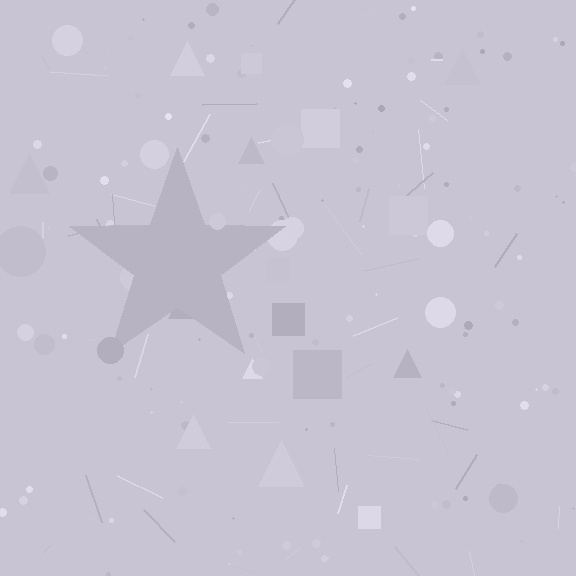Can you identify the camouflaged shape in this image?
The camouflaged shape is a star.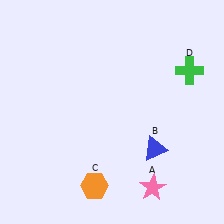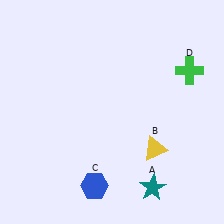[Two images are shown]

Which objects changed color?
A changed from pink to teal. B changed from blue to yellow. C changed from orange to blue.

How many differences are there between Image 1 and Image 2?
There are 3 differences between the two images.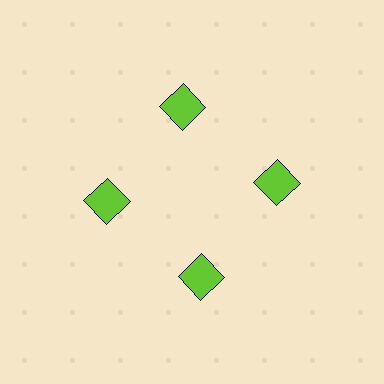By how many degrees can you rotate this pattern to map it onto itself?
The pattern maps onto itself every 90 degrees of rotation.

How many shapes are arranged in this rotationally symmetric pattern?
There are 4 shapes, arranged in 4 groups of 1.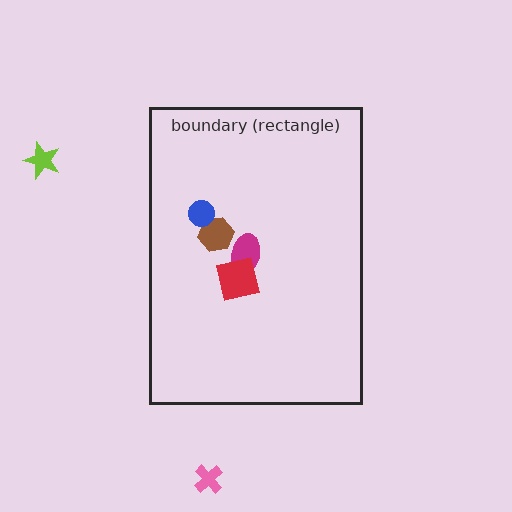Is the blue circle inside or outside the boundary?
Inside.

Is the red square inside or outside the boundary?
Inside.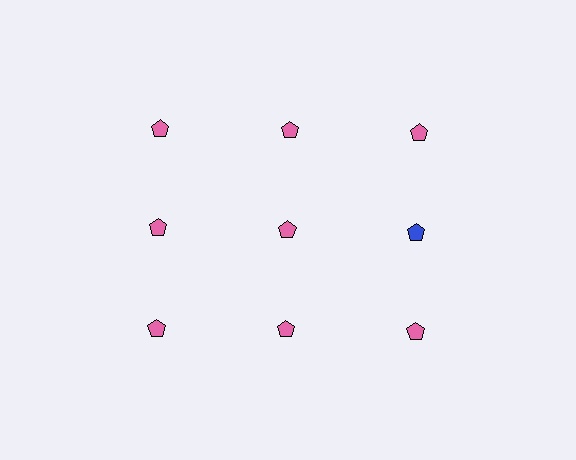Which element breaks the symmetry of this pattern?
The blue pentagon in the second row, center column breaks the symmetry. All other shapes are pink pentagons.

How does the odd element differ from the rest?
It has a different color: blue instead of pink.